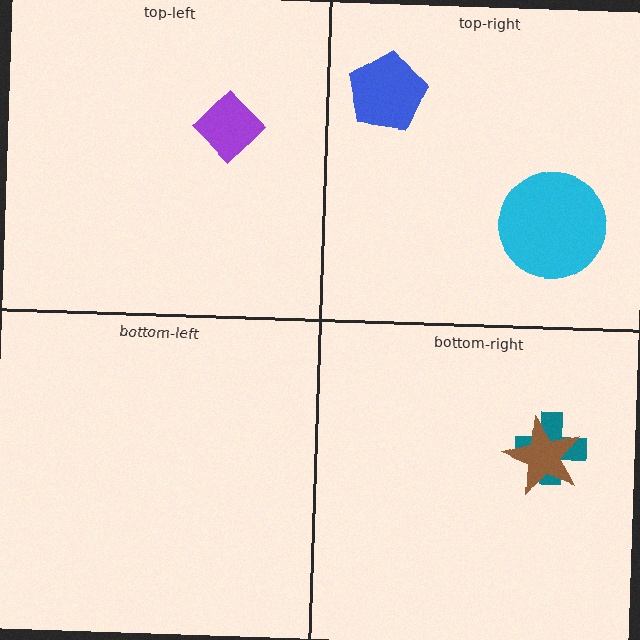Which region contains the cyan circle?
The top-right region.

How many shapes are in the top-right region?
2.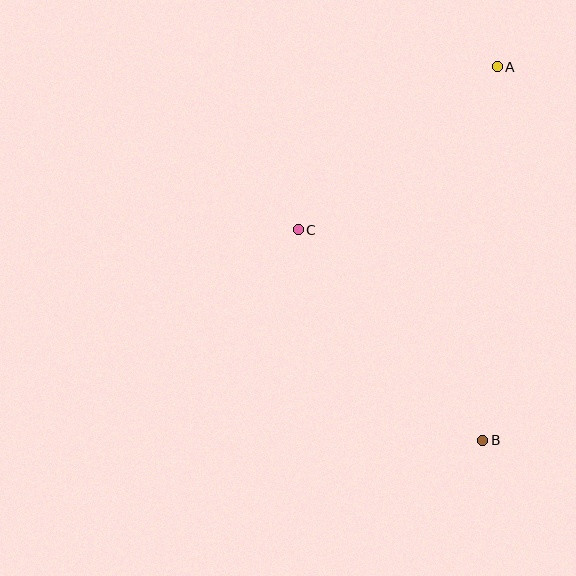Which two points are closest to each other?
Points A and C are closest to each other.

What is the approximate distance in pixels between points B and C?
The distance between B and C is approximately 280 pixels.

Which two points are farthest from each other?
Points A and B are farthest from each other.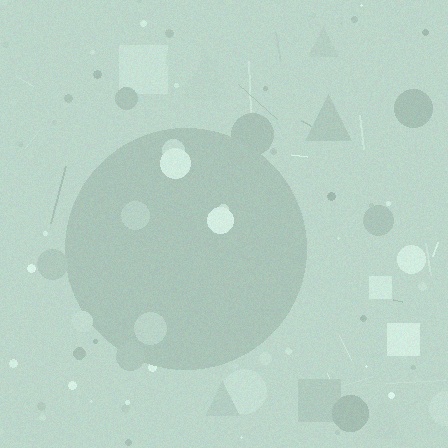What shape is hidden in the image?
A circle is hidden in the image.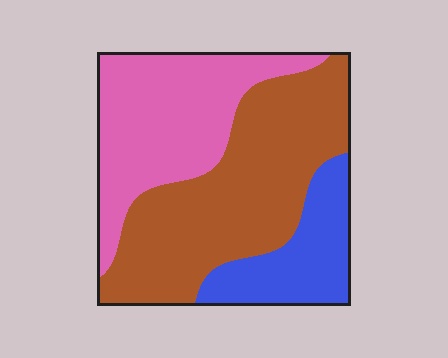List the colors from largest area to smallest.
From largest to smallest: brown, pink, blue.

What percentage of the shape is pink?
Pink covers about 35% of the shape.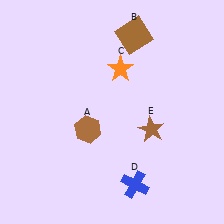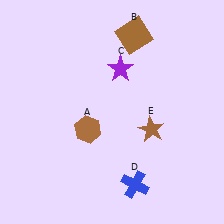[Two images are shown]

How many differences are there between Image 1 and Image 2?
There is 1 difference between the two images.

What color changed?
The star (C) changed from orange in Image 1 to purple in Image 2.